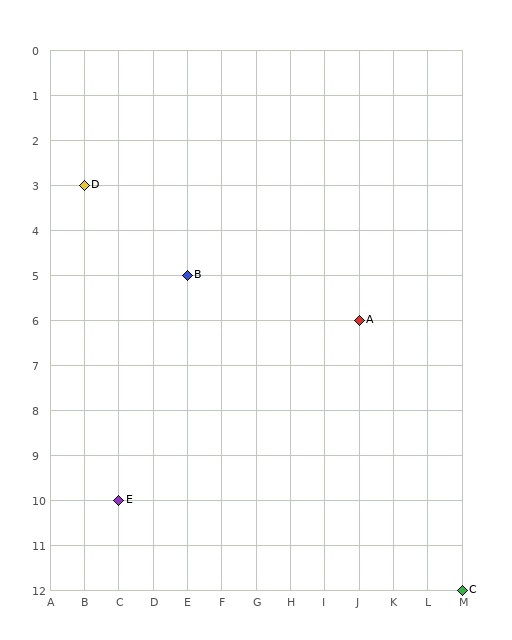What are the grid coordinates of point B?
Point B is at grid coordinates (E, 5).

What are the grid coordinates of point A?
Point A is at grid coordinates (J, 6).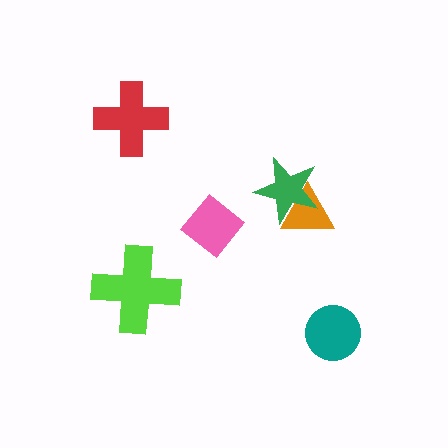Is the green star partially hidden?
No, no other shape covers it.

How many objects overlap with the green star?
1 object overlaps with the green star.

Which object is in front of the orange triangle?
The green star is in front of the orange triangle.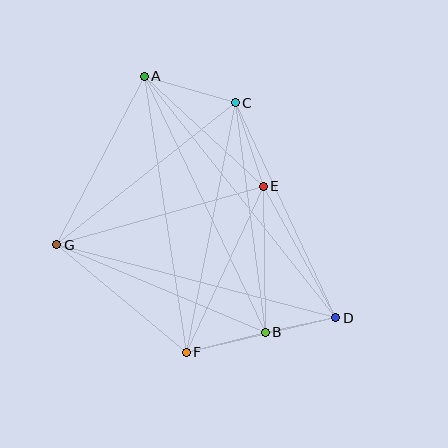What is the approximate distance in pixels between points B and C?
The distance between B and C is approximately 232 pixels.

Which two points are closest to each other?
Points B and D are closest to each other.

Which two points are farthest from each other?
Points A and D are farthest from each other.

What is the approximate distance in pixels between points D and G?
The distance between D and G is approximately 288 pixels.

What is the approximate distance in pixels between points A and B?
The distance between A and B is approximately 284 pixels.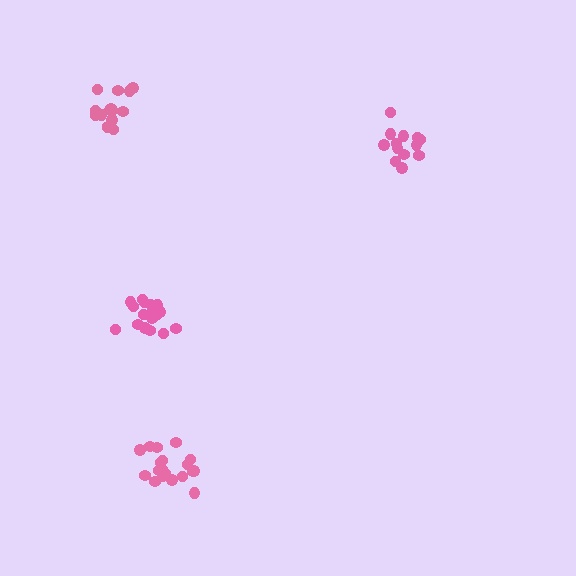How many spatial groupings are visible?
There are 4 spatial groupings.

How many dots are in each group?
Group 1: 15 dots, Group 2: 19 dots, Group 3: 19 dots, Group 4: 13 dots (66 total).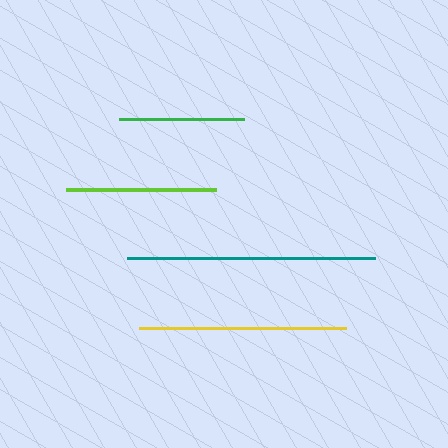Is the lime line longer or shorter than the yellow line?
The yellow line is longer than the lime line.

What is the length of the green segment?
The green segment is approximately 125 pixels long.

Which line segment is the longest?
The teal line is the longest at approximately 248 pixels.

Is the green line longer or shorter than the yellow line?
The yellow line is longer than the green line.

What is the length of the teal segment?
The teal segment is approximately 248 pixels long.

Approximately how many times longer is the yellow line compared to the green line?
The yellow line is approximately 1.7 times the length of the green line.